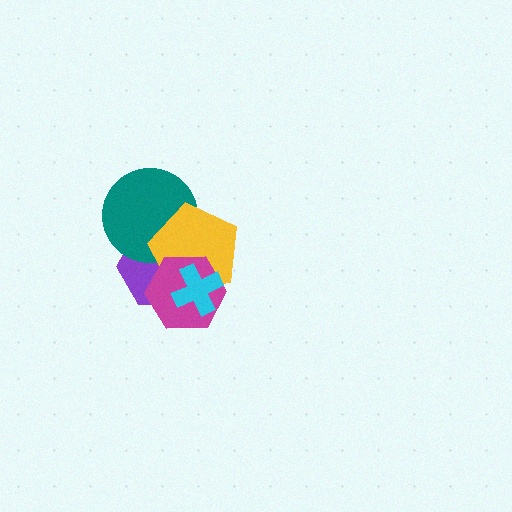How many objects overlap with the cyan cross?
3 objects overlap with the cyan cross.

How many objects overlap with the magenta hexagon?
3 objects overlap with the magenta hexagon.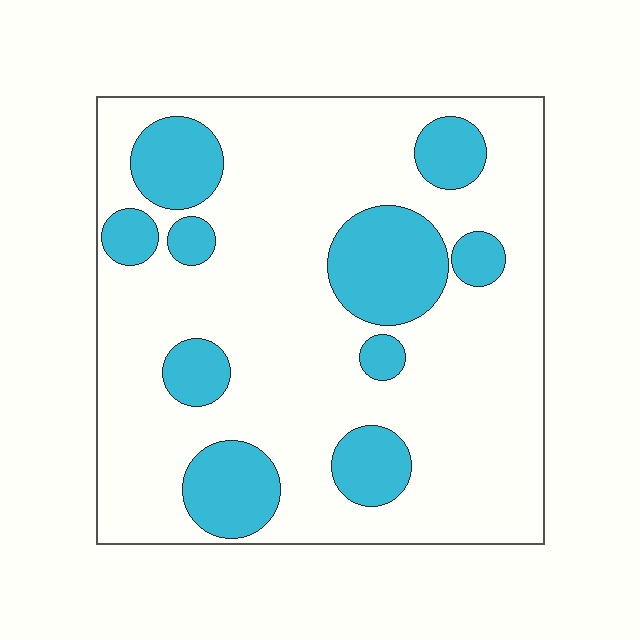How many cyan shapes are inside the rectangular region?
10.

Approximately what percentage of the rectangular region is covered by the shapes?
Approximately 25%.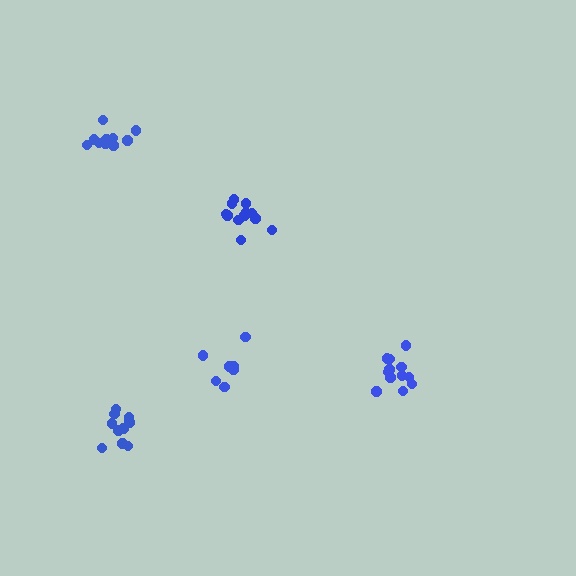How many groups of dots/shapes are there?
There are 5 groups.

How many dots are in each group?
Group 1: 12 dots, Group 2: 7 dots, Group 3: 13 dots, Group 4: 10 dots, Group 5: 10 dots (52 total).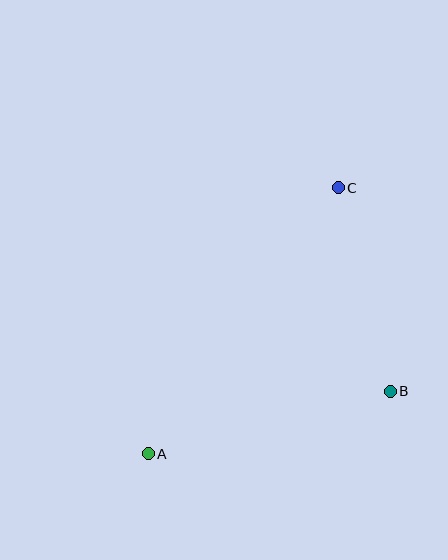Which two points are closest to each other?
Points B and C are closest to each other.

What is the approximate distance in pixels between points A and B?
The distance between A and B is approximately 250 pixels.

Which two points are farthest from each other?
Points A and C are farthest from each other.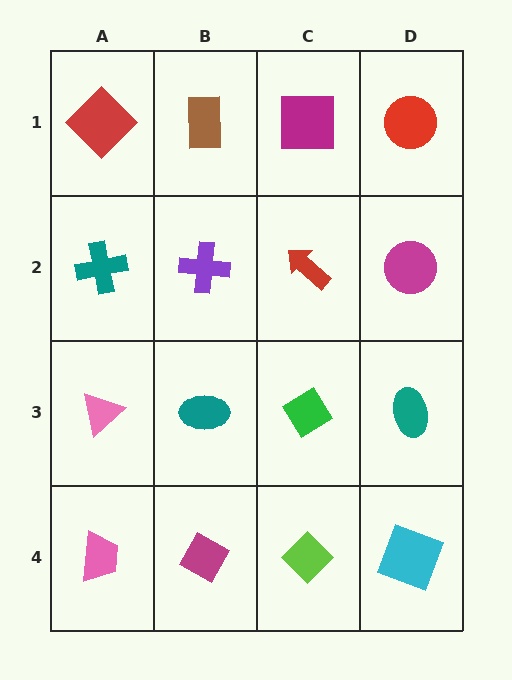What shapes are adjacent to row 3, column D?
A magenta circle (row 2, column D), a cyan square (row 4, column D), a green diamond (row 3, column C).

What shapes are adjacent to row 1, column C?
A red arrow (row 2, column C), a brown rectangle (row 1, column B), a red circle (row 1, column D).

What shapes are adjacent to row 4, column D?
A teal ellipse (row 3, column D), a lime diamond (row 4, column C).